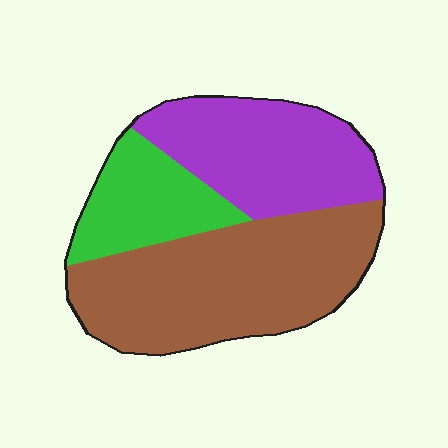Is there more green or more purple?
Purple.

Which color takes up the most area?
Brown, at roughly 50%.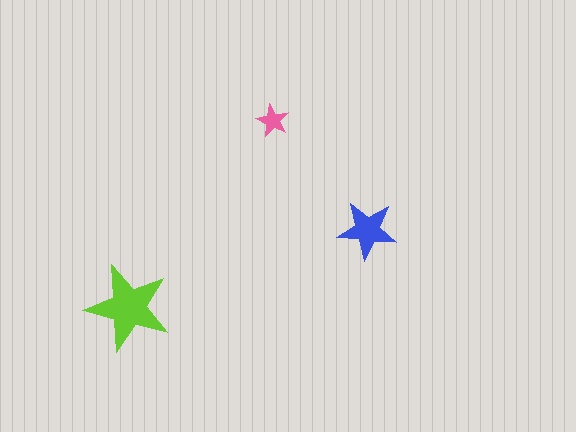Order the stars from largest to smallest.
the lime one, the blue one, the pink one.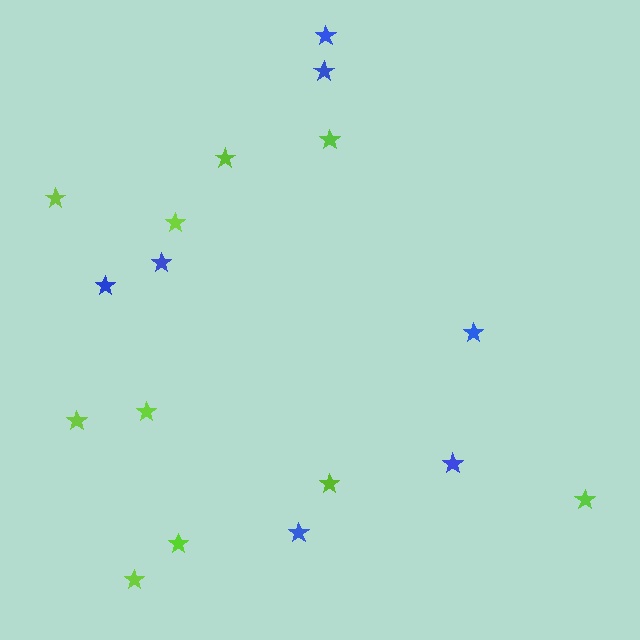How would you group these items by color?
There are 2 groups: one group of lime stars (10) and one group of blue stars (7).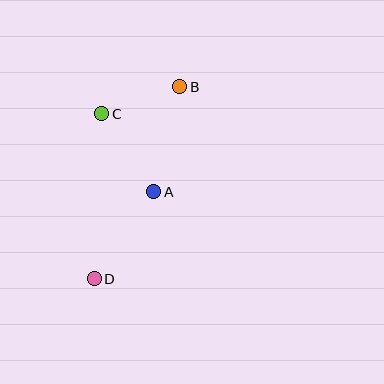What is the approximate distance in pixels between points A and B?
The distance between A and B is approximately 108 pixels.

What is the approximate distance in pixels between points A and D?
The distance between A and D is approximately 105 pixels.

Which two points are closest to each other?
Points B and C are closest to each other.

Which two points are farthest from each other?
Points B and D are farthest from each other.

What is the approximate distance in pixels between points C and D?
The distance between C and D is approximately 165 pixels.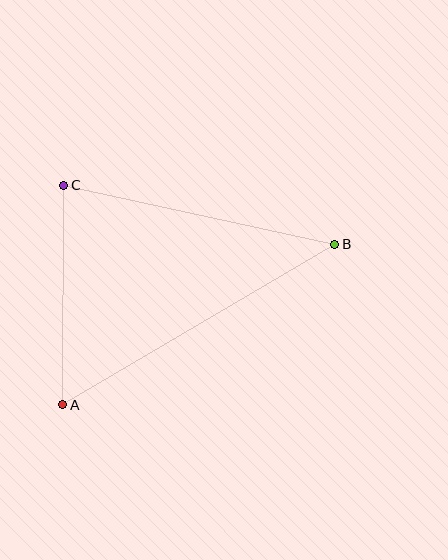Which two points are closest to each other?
Points A and C are closest to each other.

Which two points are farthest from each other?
Points A and B are farthest from each other.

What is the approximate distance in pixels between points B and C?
The distance between B and C is approximately 277 pixels.